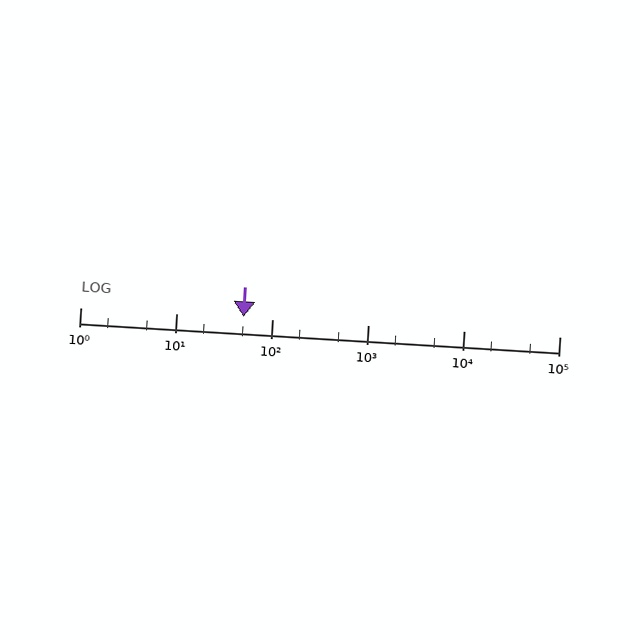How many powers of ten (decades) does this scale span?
The scale spans 5 decades, from 1 to 100000.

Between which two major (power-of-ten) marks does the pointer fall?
The pointer is between 10 and 100.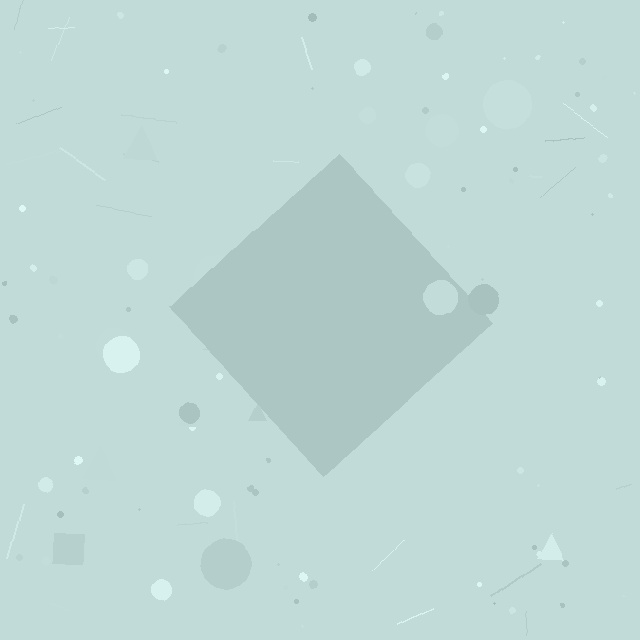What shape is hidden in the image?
A diamond is hidden in the image.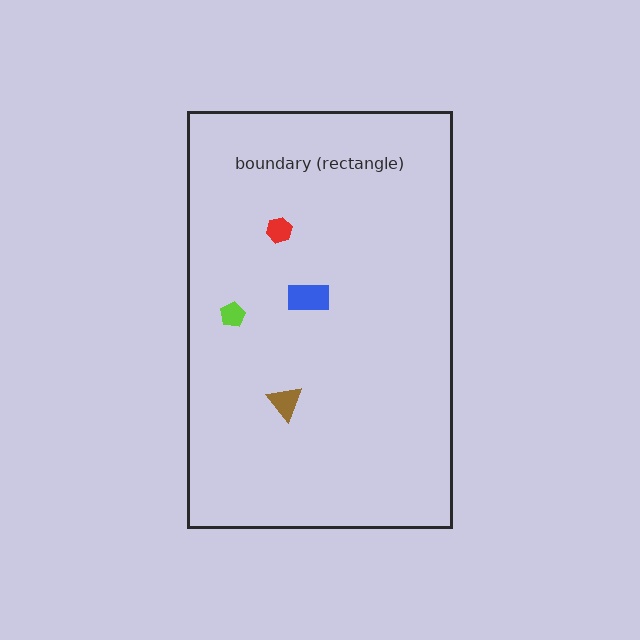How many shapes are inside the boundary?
4 inside, 0 outside.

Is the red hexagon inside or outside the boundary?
Inside.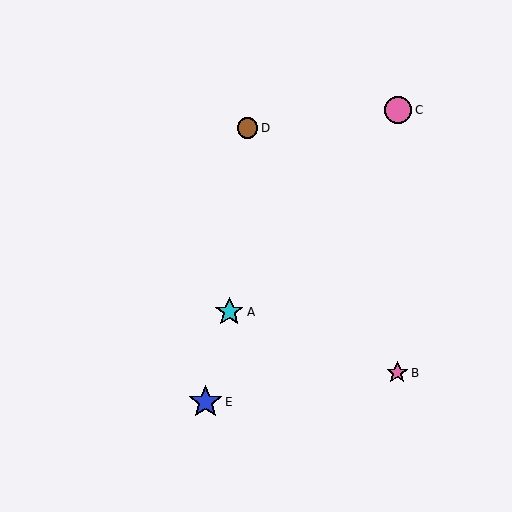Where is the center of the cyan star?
The center of the cyan star is at (229, 312).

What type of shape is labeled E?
Shape E is a blue star.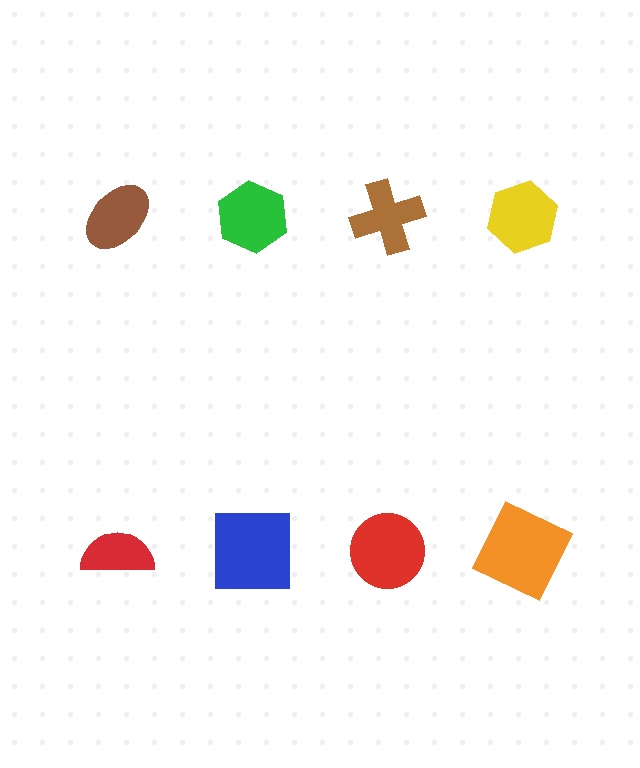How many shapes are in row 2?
4 shapes.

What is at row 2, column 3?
A red circle.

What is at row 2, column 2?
A blue square.